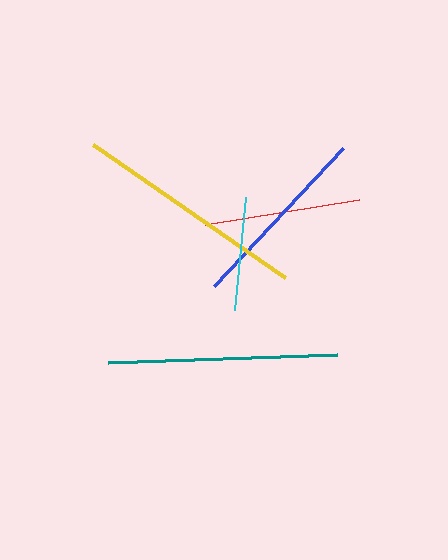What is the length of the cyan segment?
The cyan segment is approximately 113 pixels long.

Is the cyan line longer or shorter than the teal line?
The teal line is longer than the cyan line.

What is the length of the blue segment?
The blue segment is approximately 188 pixels long.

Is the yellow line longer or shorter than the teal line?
The yellow line is longer than the teal line.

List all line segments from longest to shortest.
From longest to shortest: yellow, teal, blue, red, cyan.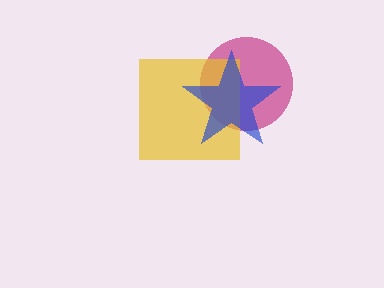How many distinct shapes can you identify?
There are 3 distinct shapes: a magenta circle, a yellow square, a blue star.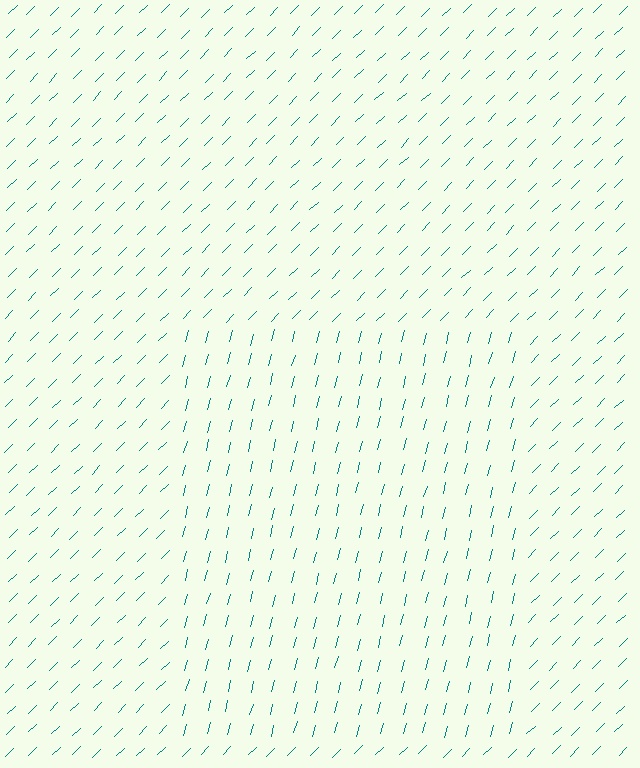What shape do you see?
I see a rectangle.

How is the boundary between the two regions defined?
The boundary is defined purely by a change in line orientation (approximately 31 degrees difference). All lines are the same color and thickness.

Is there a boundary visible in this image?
Yes, there is a texture boundary formed by a change in line orientation.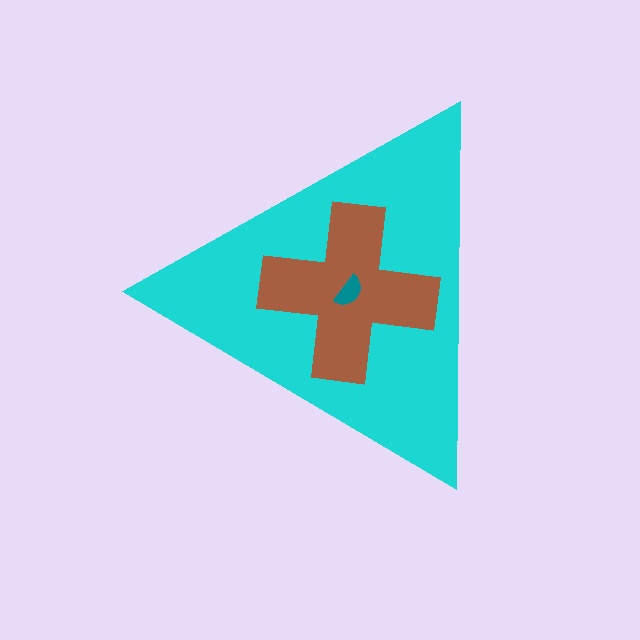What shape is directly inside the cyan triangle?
The brown cross.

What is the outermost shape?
The cyan triangle.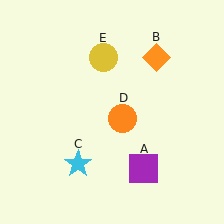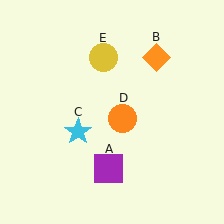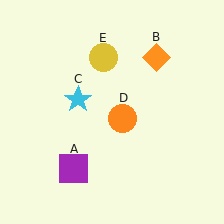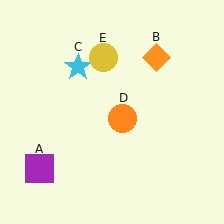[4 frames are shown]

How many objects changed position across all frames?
2 objects changed position: purple square (object A), cyan star (object C).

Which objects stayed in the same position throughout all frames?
Orange diamond (object B) and orange circle (object D) and yellow circle (object E) remained stationary.